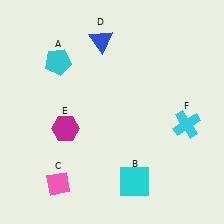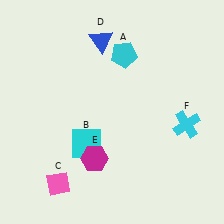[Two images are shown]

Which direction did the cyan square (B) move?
The cyan square (B) moved left.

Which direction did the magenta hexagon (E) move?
The magenta hexagon (E) moved down.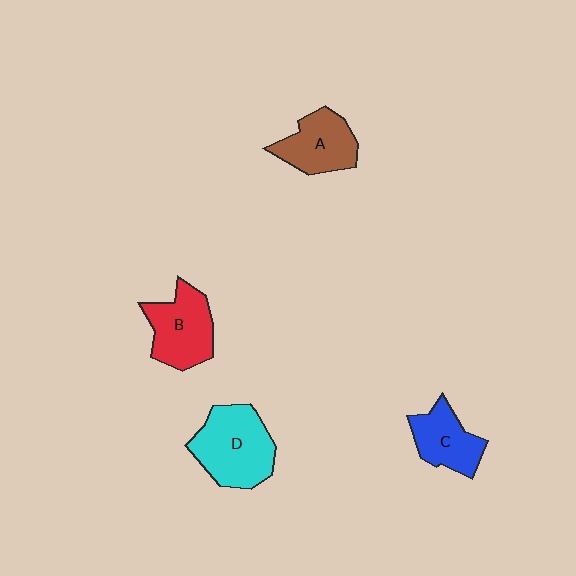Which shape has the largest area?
Shape D (cyan).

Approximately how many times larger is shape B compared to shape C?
Approximately 1.2 times.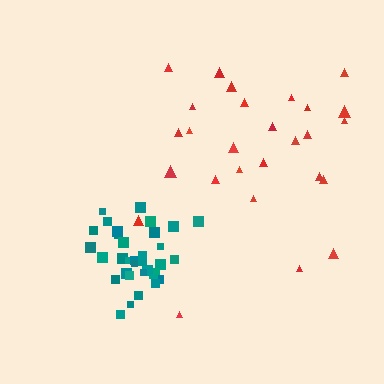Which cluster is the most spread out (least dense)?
Red.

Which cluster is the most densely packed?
Teal.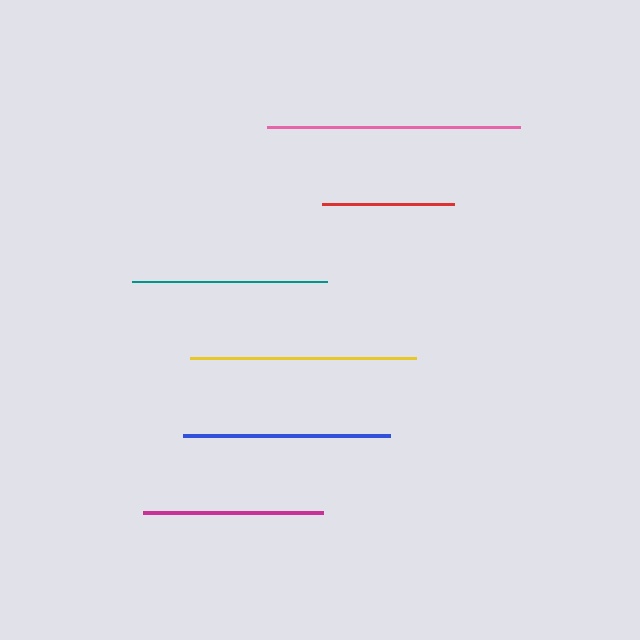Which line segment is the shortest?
The red line is the shortest at approximately 133 pixels.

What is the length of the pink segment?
The pink segment is approximately 253 pixels long.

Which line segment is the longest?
The pink line is the longest at approximately 253 pixels.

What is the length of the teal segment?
The teal segment is approximately 195 pixels long.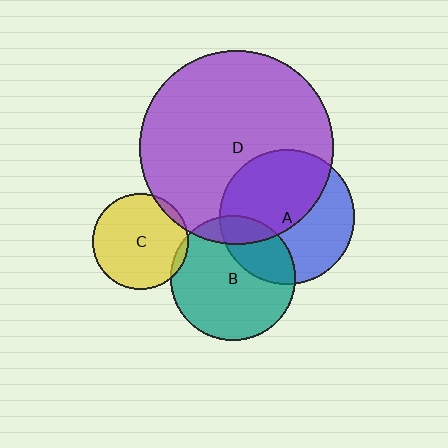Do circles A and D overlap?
Yes.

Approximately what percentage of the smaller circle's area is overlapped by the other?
Approximately 55%.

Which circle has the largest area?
Circle D (purple).